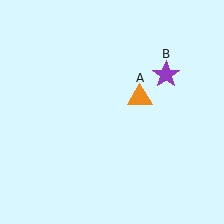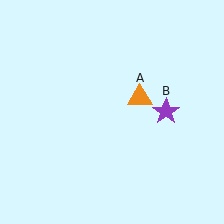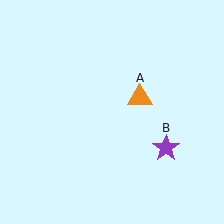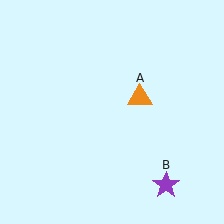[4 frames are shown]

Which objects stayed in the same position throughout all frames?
Orange triangle (object A) remained stationary.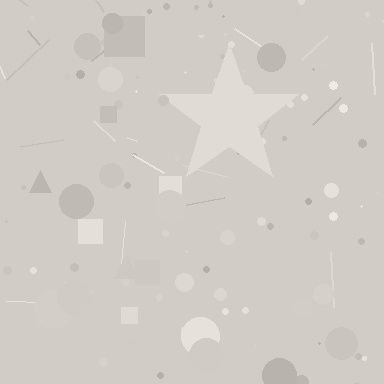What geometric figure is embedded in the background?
A star is embedded in the background.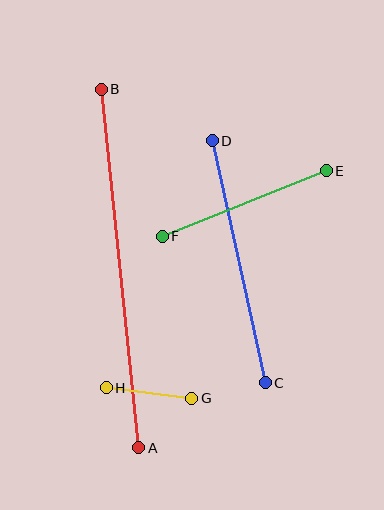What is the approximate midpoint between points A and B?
The midpoint is at approximately (120, 268) pixels.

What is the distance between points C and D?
The distance is approximately 248 pixels.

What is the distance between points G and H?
The distance is approximately 86 pixels.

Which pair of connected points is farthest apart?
Points A and B are farthest apart.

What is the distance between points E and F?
The distance is approximately 177 pixels.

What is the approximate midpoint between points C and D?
The midpoint is at approximately (239, 262) pixels.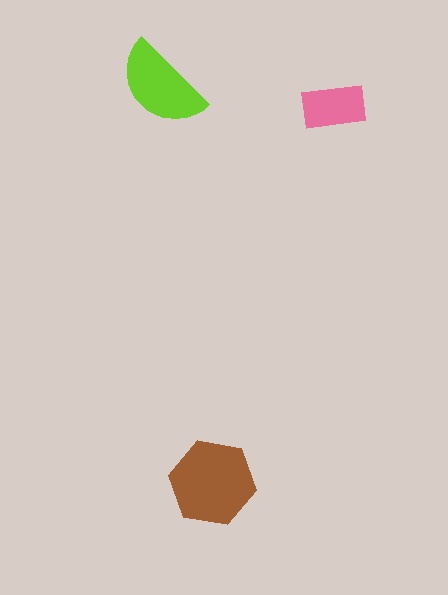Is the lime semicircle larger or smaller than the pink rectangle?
Larger.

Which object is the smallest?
The pink rectangle.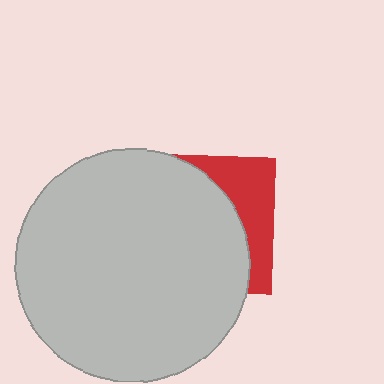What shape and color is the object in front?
The object in front is a light gray circle.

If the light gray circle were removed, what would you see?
You would see the complete red square.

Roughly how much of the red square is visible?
A small part of it is visible (roughly 30%).